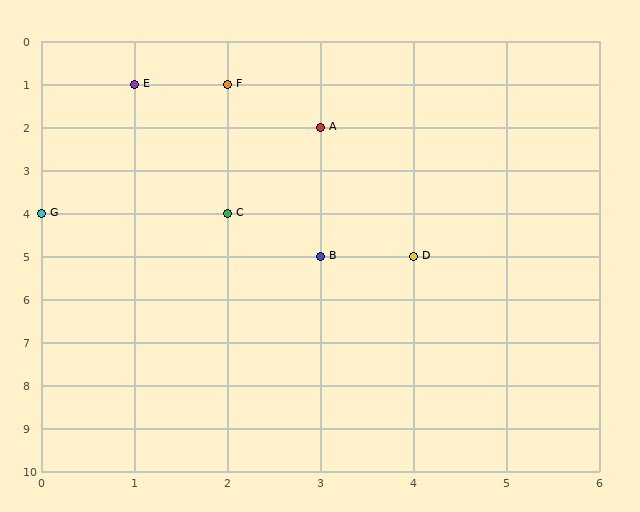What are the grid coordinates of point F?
Point F is at grid coordinates (2, 1).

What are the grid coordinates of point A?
Point A is at grid coordinates (3, 2).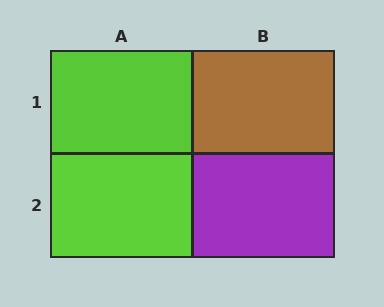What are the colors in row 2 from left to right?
Lime, purple.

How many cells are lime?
2 cells are lime.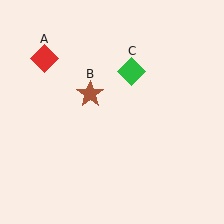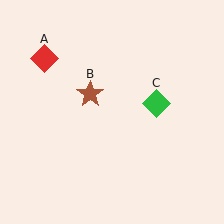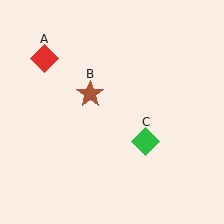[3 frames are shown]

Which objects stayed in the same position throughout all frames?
Red diamond (object A) and brown star (object B) remained stationary.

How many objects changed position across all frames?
1 object changed position: green diamond (object C).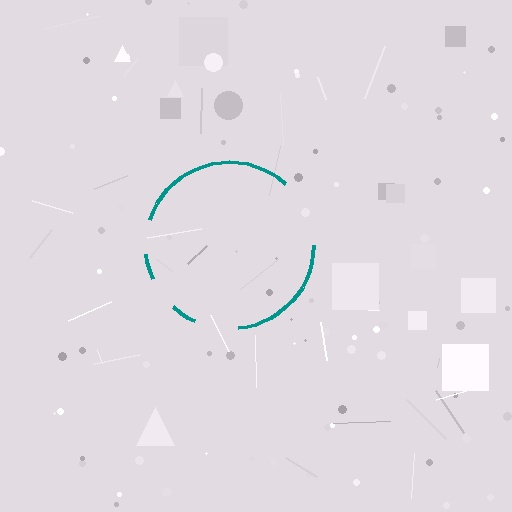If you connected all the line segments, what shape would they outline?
They would outline a circle.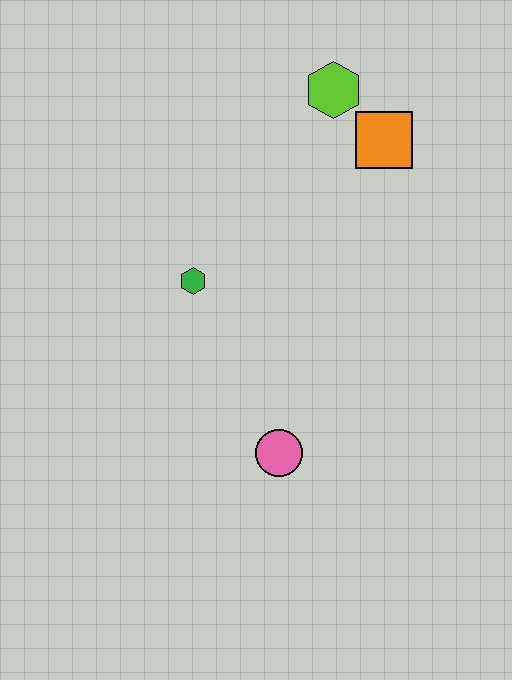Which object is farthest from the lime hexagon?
The pink circle is farthest from the lime hexagon.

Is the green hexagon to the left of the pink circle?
Yes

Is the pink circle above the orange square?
No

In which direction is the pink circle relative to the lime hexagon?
The pink circle is below the lime hexagon.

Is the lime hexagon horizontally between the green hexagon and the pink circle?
No